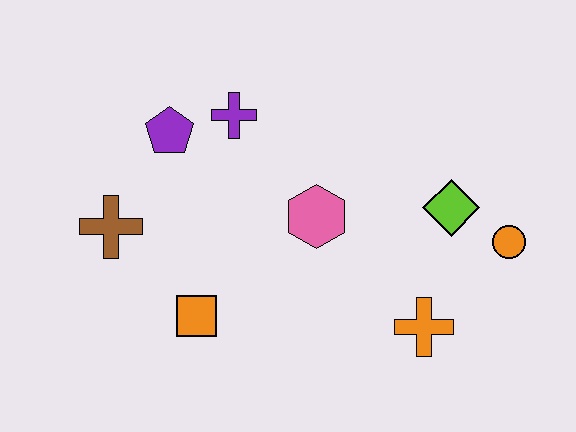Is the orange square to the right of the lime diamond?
No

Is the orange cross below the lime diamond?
Yes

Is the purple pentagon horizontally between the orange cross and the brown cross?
Yes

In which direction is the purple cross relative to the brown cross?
The purple cross is to the right of the brown cross.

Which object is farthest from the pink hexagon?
The brown cross is farthest from the pink hexagon.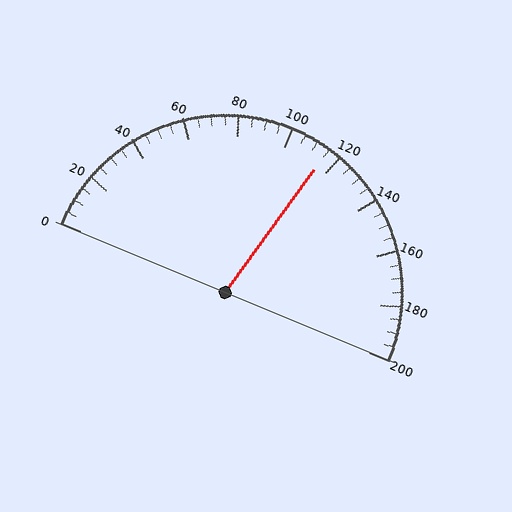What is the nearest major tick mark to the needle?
The nearest major tick mark is 120.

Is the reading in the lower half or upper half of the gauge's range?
The reading is in the upper half of the range (0 to 200).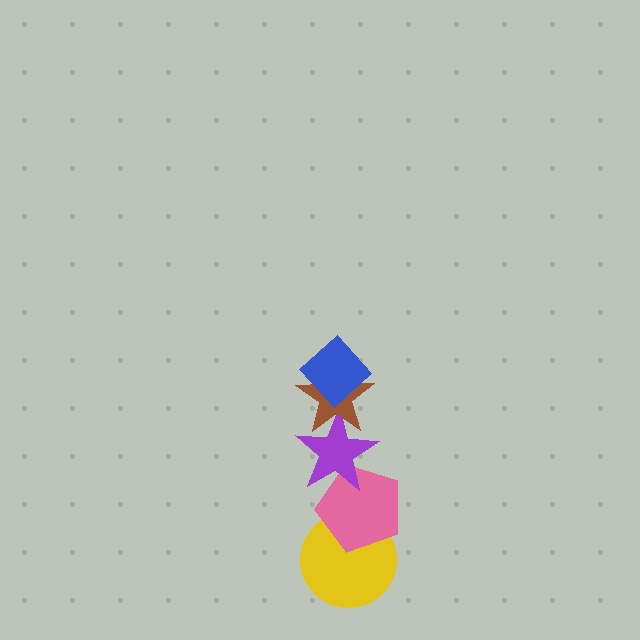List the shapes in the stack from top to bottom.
From top to bottom: the blue diamond, the brown star, the purple star, the pink pentagon, the yellow circle.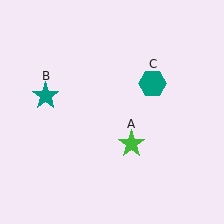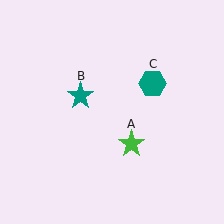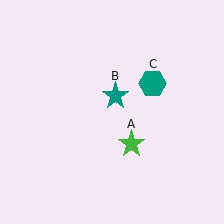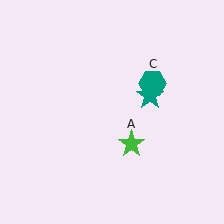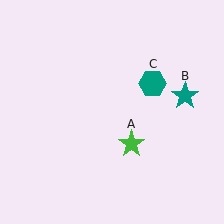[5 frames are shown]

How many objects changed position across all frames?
1 object changed position: teal star (object B).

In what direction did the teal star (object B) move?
The teal star (object B) moved right.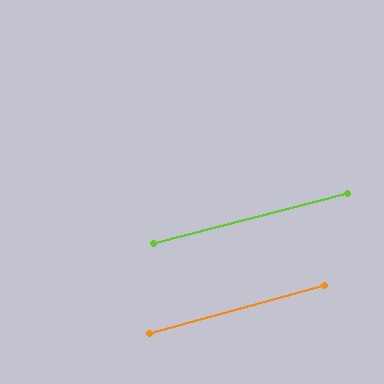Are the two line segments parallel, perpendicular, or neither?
Parallel — their directions differ by only 0.6°.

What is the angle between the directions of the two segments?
Approximately 1 degree.